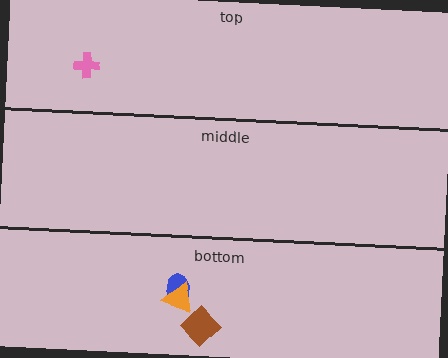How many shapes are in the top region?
1.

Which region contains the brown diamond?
The bottom region.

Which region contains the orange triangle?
The bottom region.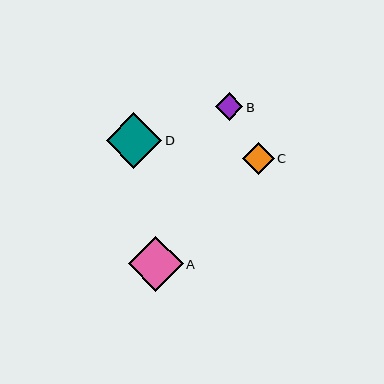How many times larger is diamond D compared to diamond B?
Diamond D is approximately 2.0 times the size of diamond B.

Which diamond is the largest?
Diamond D is the largest with a size of approximately 56 pixels.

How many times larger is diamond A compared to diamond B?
Diamond A is approximately 2.0 times the size of diamond B.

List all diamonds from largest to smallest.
From largest to smallest: D, A, C, B.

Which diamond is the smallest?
Diamond B is the smallest with a size of approximately 27 pixels.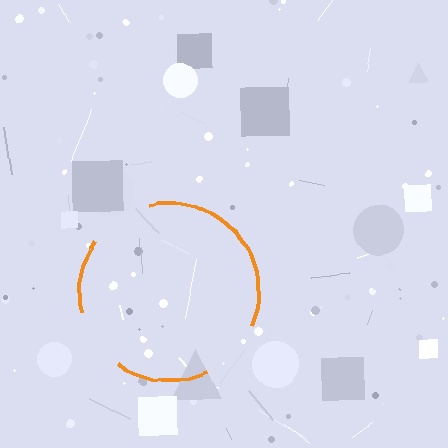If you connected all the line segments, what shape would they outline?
They would outline a circle.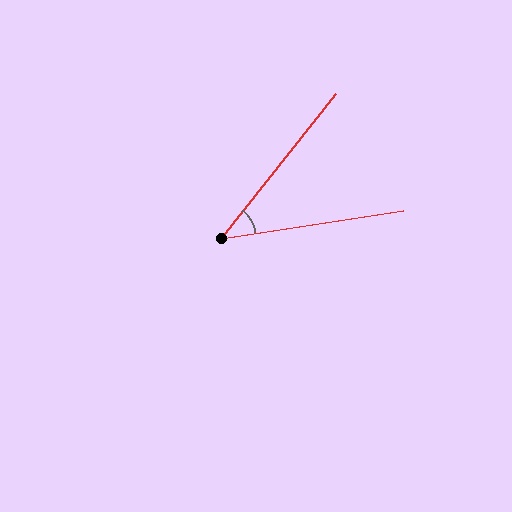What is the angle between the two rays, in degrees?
Approximately 43 degrees.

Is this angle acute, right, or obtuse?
It is acute.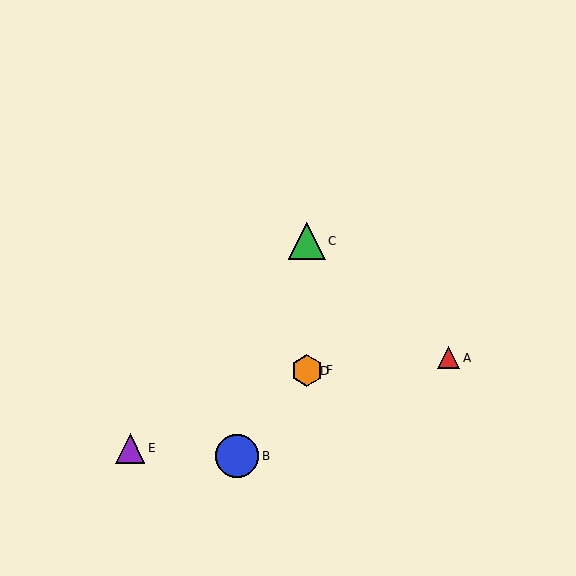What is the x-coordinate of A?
Object A is at x≈449.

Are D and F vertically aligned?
Yes, both are at x≈307.